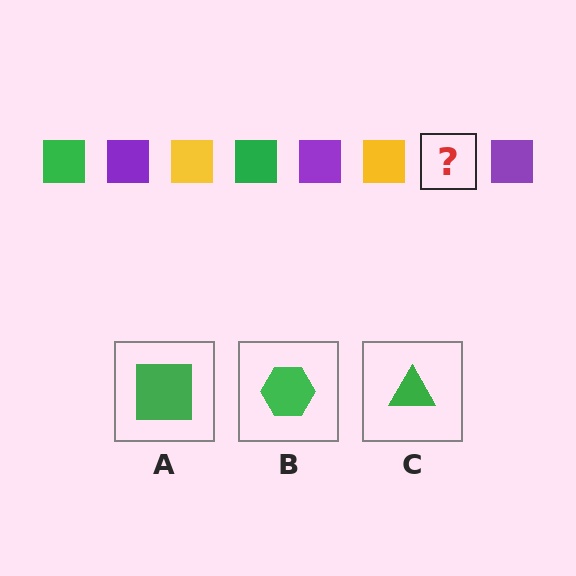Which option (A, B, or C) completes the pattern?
A.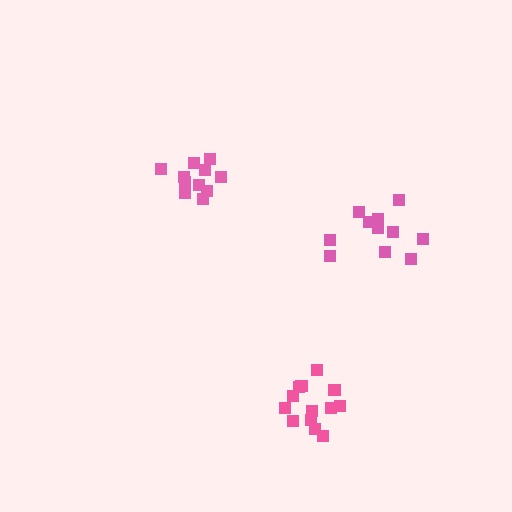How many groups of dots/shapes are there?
There are 3 groups.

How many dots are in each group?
Group 1: 11 dots, Group 2: 13 dots, Group 3: 11 dots (35 total).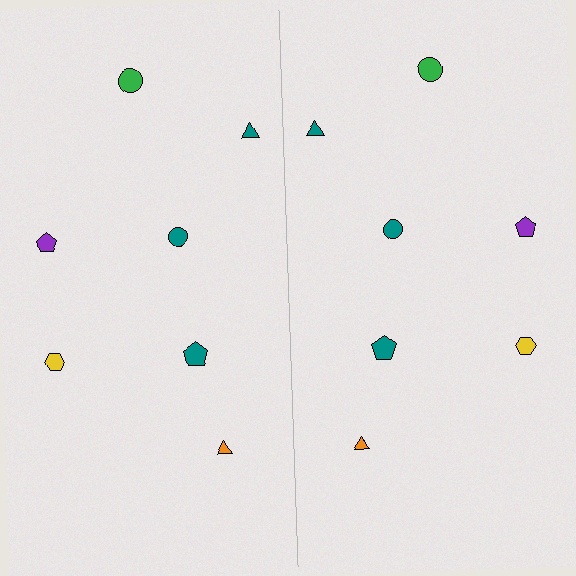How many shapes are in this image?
There are 14 shapes in this image.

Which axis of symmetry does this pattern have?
The pattern has a vertical axis of symmetry running through the center of the image.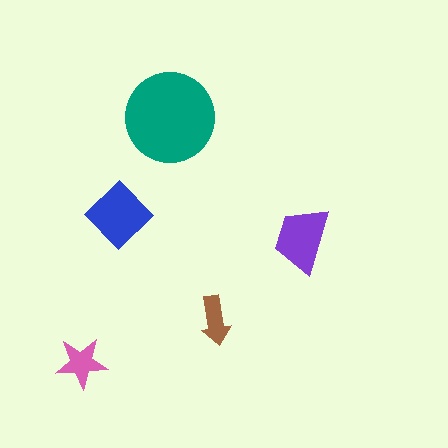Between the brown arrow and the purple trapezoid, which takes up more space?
The purple trapezoid.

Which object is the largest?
The teal circle.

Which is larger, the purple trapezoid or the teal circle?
The teal circle.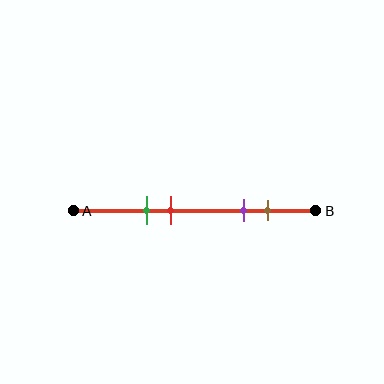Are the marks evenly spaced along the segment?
No, the marks are not evenly spaced.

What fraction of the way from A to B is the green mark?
The green mark is approximately 30% (0.3) of the way from A to B.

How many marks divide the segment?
There are 4 marks dividing the segment.